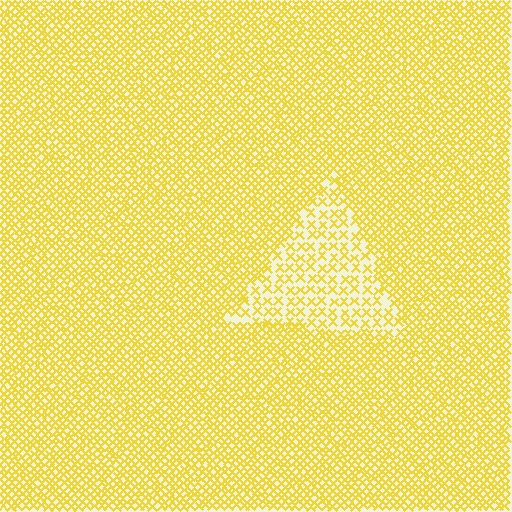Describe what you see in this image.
The image contains small yellow elements arranged at two different densities. A triangle-shaped region is visible where the elements are less densely packed than the surrounding area.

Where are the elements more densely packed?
The elements are more densely packed outside the triangle boundary.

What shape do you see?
I see a triangle.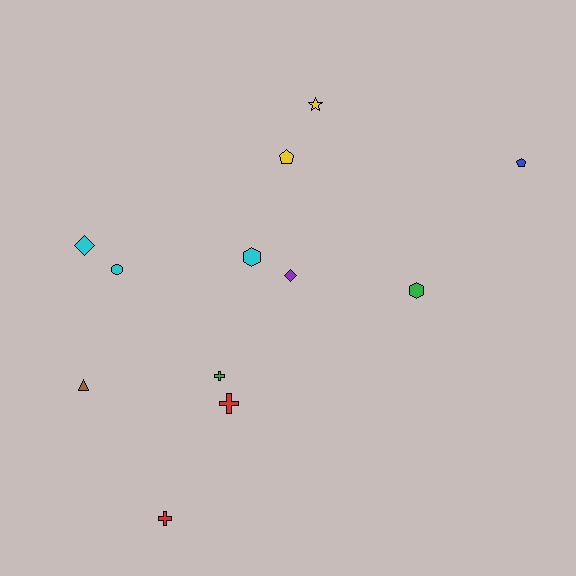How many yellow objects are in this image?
There are 2 yellow objects.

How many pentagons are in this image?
There are 2 pentagons.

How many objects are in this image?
There are 12 objects.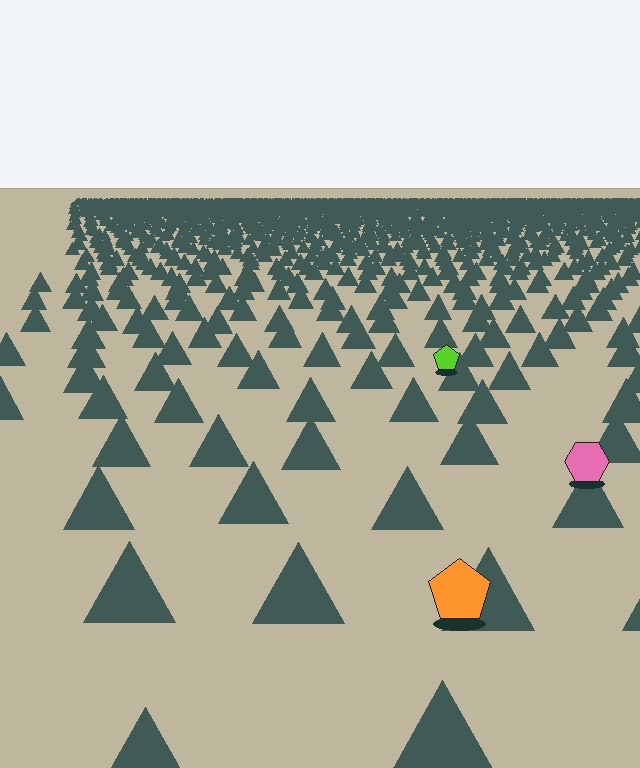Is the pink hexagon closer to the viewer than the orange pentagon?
No. The orange pentagon is closer — you can tell from the texture gradient: the ground texture is coarser near it.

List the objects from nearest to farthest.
From nearest to farthest: the orange pentagon, the pink hexagon, the lime pentagon.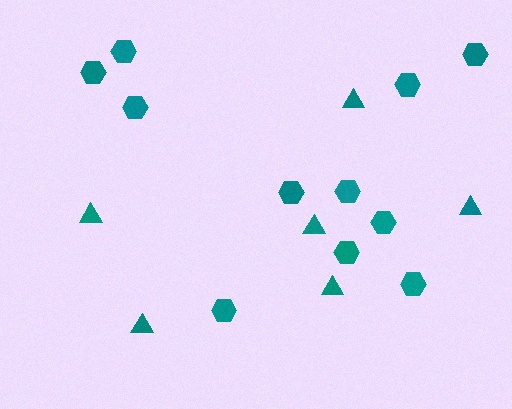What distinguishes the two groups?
There are 2 groups: one group of triangles (6) and one group of hexagons (11).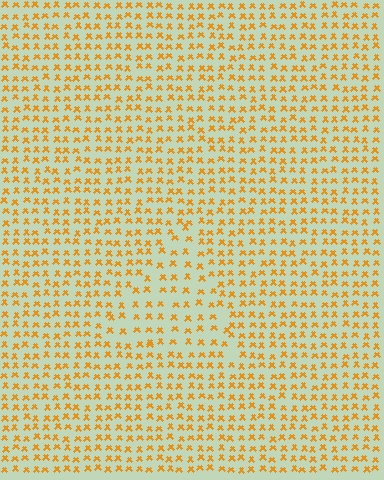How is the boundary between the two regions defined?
The boundary is defined by a change in element density (approximately 1.6x ratio). All elements are the same color, size, and shape.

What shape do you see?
I see a triangle.